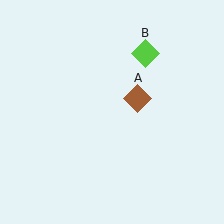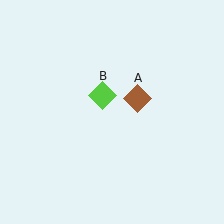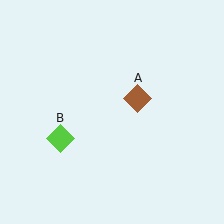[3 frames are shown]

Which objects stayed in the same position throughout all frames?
Brown diamond (object A) remained stationary.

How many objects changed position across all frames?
1 object changed position: lime diamond (object B).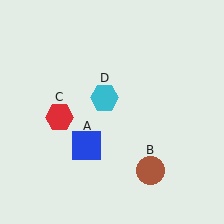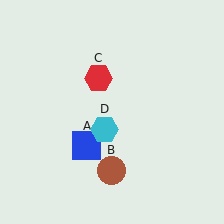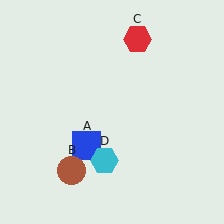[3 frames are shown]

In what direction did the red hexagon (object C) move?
The red hexagon (object C) moved up and to the right.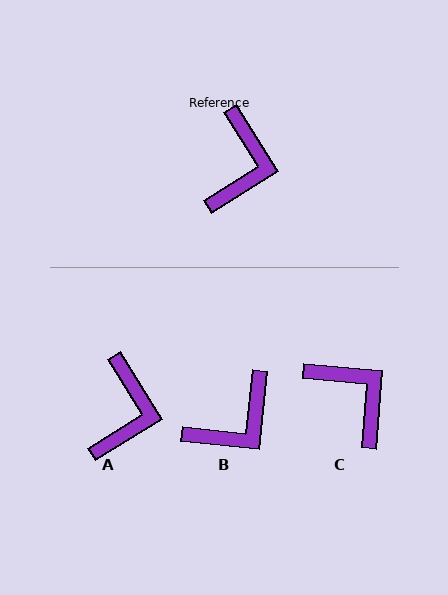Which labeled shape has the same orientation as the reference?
A.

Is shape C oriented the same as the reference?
No, it is off by about 53 degrees.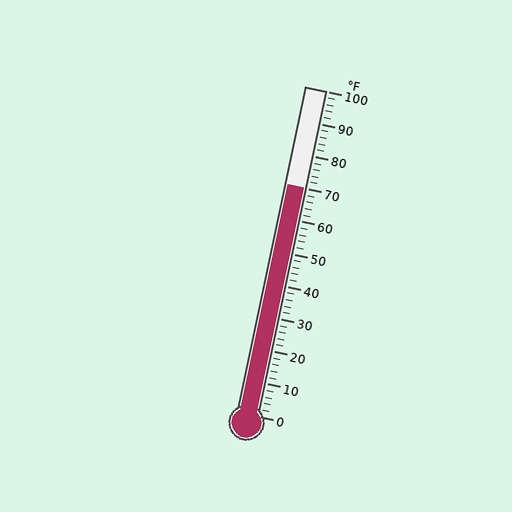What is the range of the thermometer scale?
The thermometer scale ranges from 0°F to 100°F.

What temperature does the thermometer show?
The thermometer shows approximately 70°F.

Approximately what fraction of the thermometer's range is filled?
The thermometer is filled to approximately 70% of its range.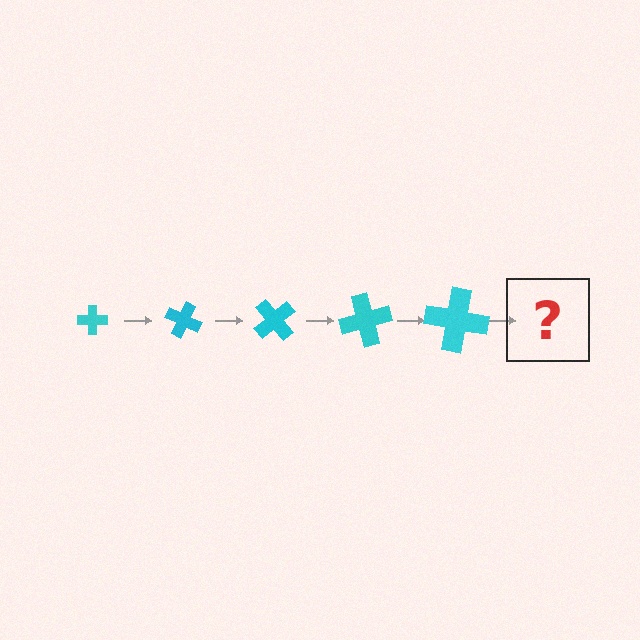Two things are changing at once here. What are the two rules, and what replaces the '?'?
The two rules are that the cross grows larger each step and it rotates 25 degrees each step. The '?' should be a cross, larger than the previous one and rotated 125 degrees from the start.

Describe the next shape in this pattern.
It should be a cross, larger than the previous one and rotated 125 degrees from the start.